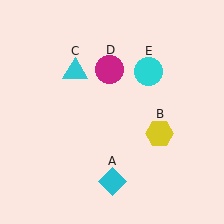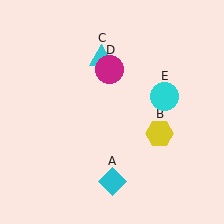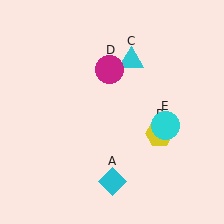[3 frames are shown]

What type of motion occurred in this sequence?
The cyan triangle (object C), cyan circle (object E) rotated clockwise around the center of the scene.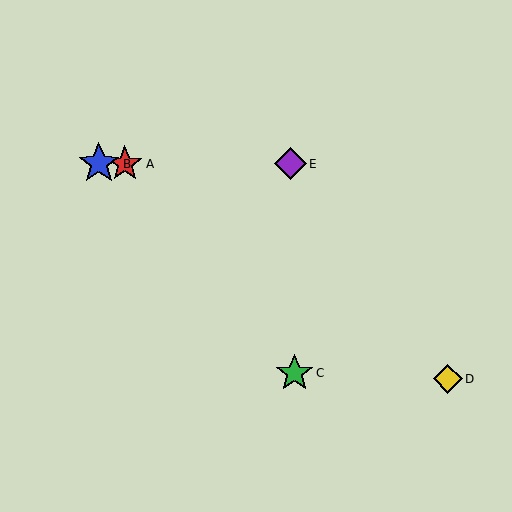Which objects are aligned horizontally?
Objects A, B, E are aligned horizontally.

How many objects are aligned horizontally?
3 objects (A, B, E) are aligned horizontally.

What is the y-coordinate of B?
Object B is at y≈164.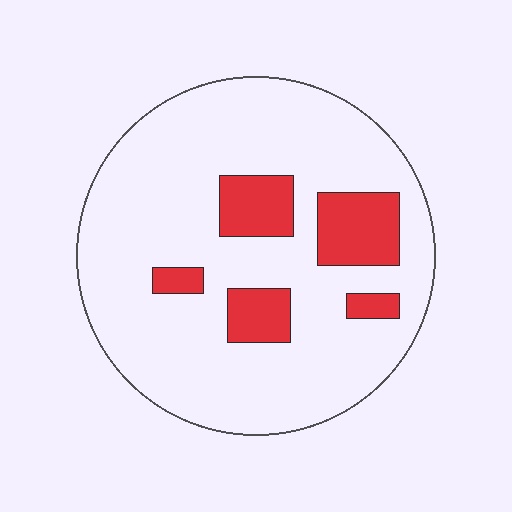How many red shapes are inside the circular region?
5.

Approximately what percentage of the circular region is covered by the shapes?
Approximately 15%.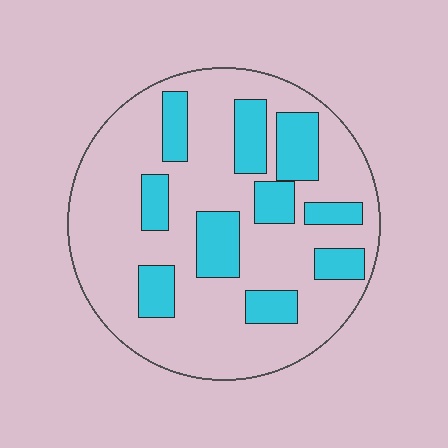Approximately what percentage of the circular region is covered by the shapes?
Approximately 25%.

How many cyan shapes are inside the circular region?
10.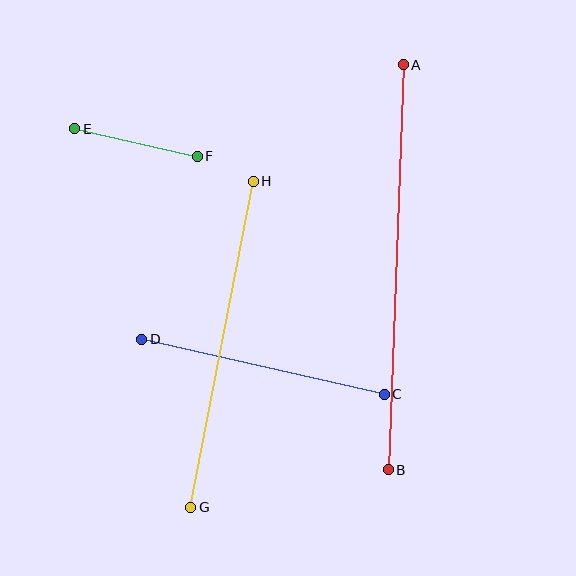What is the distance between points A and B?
The distance is approximately 405 pixels.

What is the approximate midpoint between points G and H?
The midpoint is at approximately (222, 344) pixels.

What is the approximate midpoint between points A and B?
The midpoint is at approximately (396, 267) pixels.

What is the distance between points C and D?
The distance is approximately 249 pixels.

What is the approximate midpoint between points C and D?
The midpoint is at approximately (263, 367) pixels.